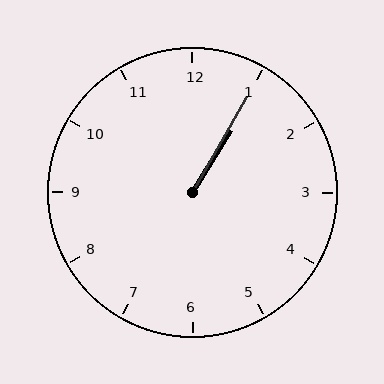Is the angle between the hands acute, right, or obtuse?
It is acute.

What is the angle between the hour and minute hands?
Approximately 2 degrees.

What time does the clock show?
1:05.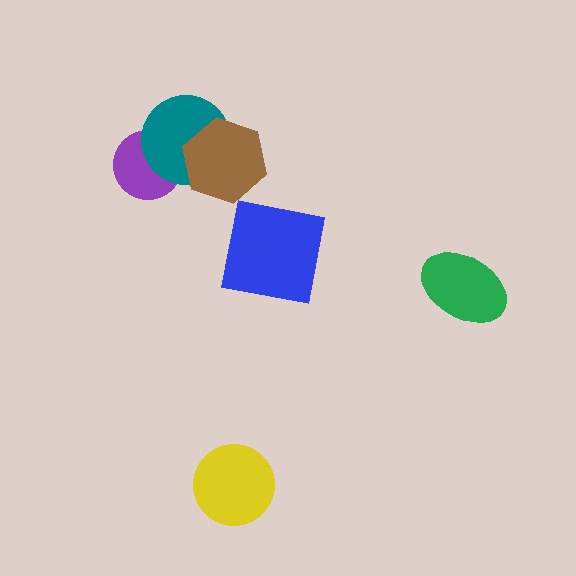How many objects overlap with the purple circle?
1 object overlaps with the purple circle.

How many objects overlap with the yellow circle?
0 objects overlap with the yellow circle.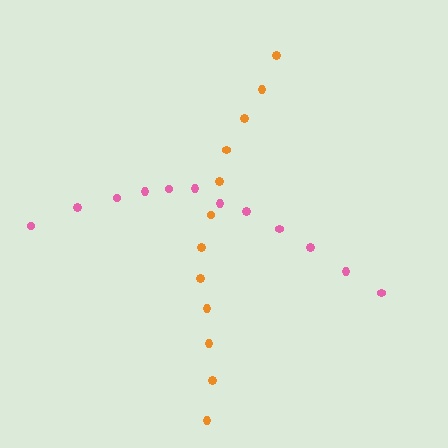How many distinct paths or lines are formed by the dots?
There are 2 distinct paths.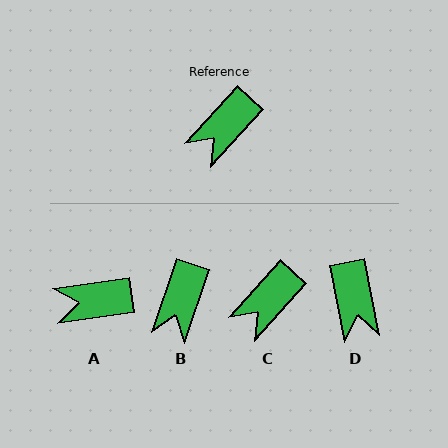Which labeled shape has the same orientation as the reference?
C.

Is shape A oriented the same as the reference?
No, it is off by about 40 degrees.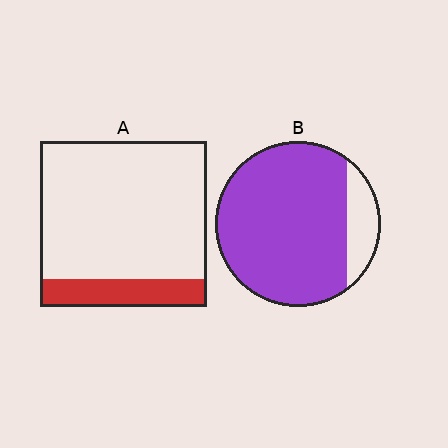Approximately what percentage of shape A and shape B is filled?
A is approximately 15% and B is approximately 85%.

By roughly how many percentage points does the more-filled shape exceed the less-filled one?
By roughly 70 percentage points (B over A).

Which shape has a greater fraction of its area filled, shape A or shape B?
Shape B.